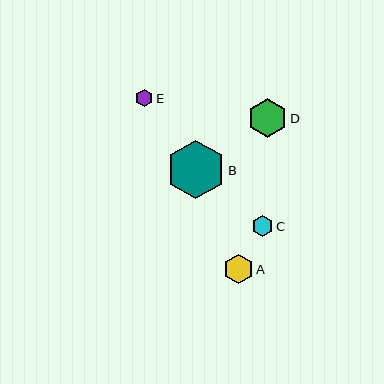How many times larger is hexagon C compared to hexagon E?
Hexagon C is approximately 1.3 times the size of hexagon E.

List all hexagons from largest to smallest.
From largest to smallest: B, D, A, C, E.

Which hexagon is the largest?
Hexagon B is the largest with a size of approximately 58 pixels.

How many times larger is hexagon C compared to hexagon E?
Hexagon C is approximately 1.3 times the size of hexagon E.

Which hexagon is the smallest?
Hexagon E is the smallest with a size of approximately 17 pixels.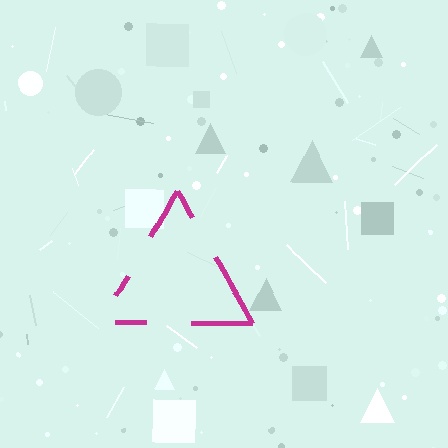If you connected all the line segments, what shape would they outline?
They would outline a triangle.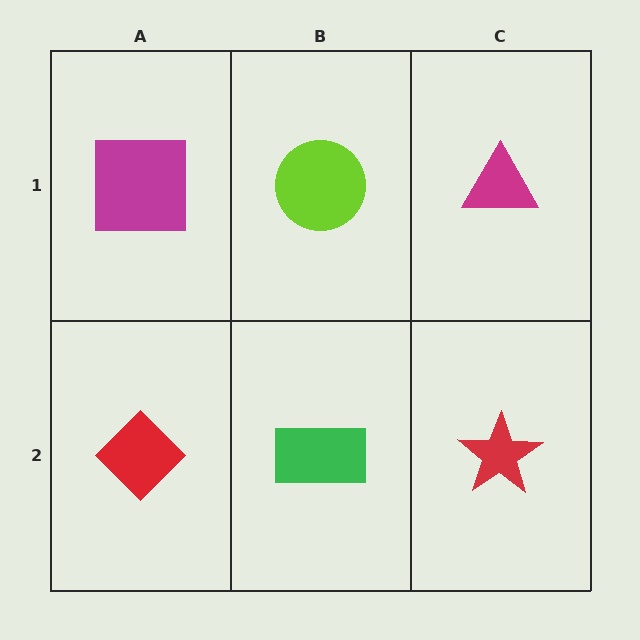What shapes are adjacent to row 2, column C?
A magenta triangle (row 1, column C), a green rectangle (row 2, column B).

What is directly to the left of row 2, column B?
A red diamond.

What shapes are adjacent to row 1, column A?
A red diamond (row 2, column A), a lime circle (row 1, column B).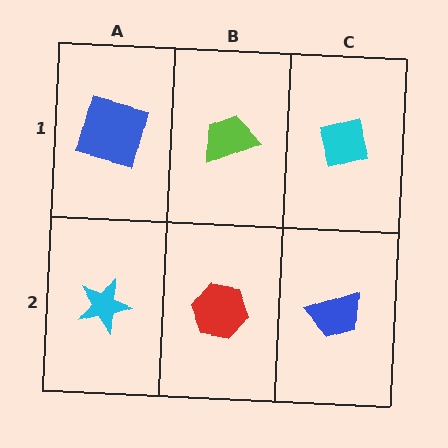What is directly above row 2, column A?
A blue square.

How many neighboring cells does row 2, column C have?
2.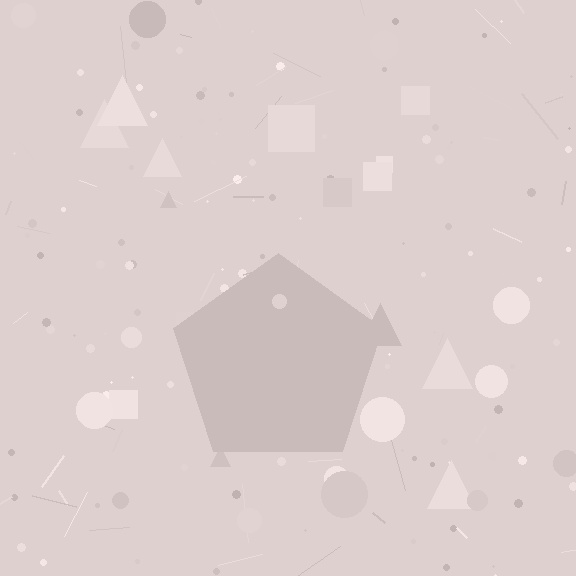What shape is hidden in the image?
A pentagon is hidden in the image.